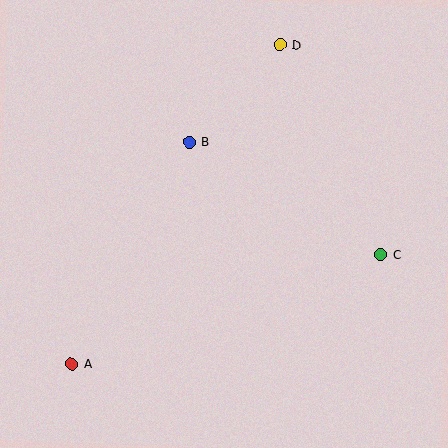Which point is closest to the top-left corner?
Point B is closest to the top-left corner.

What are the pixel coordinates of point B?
Point B is at (189, 142).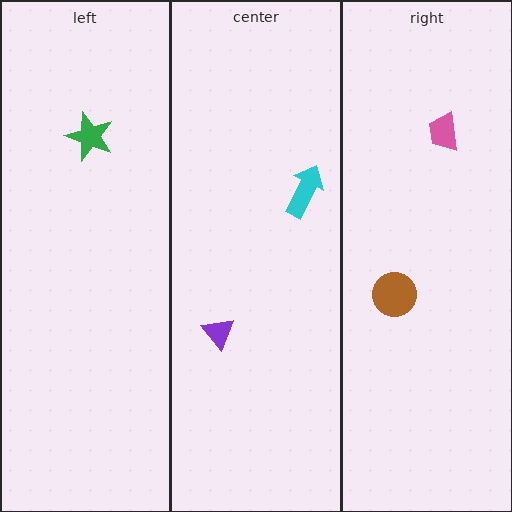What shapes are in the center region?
The cyan arrow, the purple triangle.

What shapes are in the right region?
The pink trapezoid, the brown circle.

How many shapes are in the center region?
2.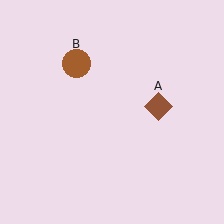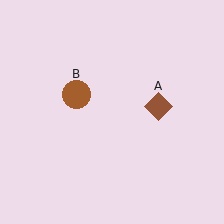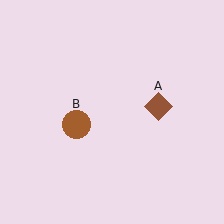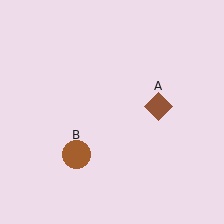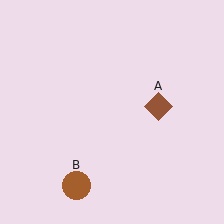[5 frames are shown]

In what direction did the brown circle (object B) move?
The brown circle (object B) moved down.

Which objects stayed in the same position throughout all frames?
Brown diamond (object A) remained stationary.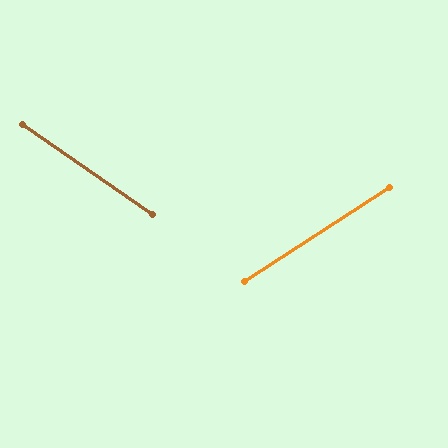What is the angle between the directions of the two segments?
Approximately 67 degrees.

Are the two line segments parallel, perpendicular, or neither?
Neither parallel nor perpendicular — they differ by about 67°.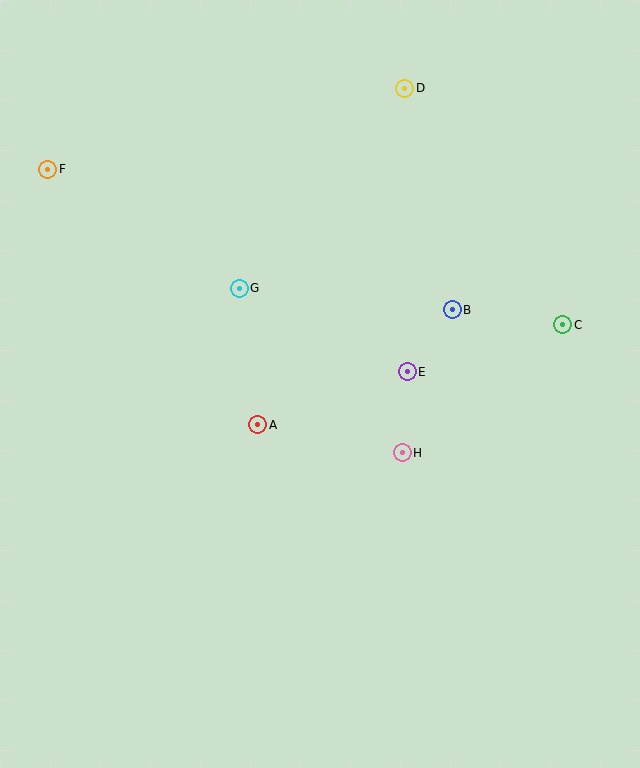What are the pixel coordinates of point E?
Point E is at (407, 372).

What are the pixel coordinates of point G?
Point G is at (239, 288).